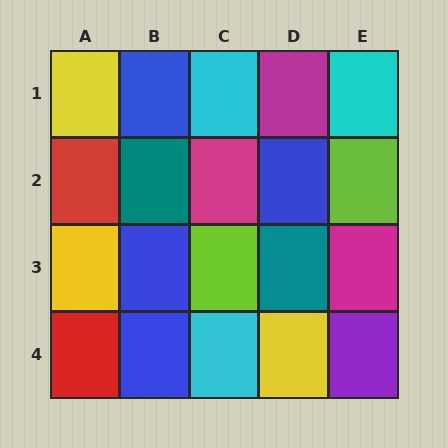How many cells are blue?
4 cells are blue.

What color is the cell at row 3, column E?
Magenta.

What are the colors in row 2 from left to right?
Red, teal, magenta, blue, lime.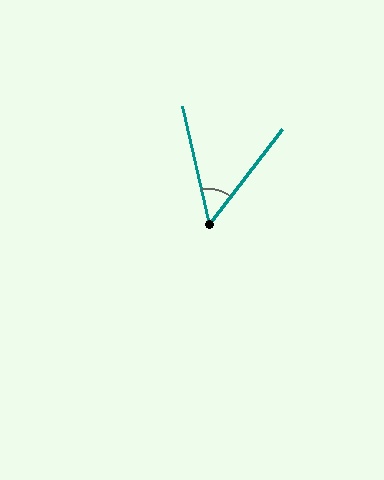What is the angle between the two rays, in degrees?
Approximately 50 degrees.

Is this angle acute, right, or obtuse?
It is acute.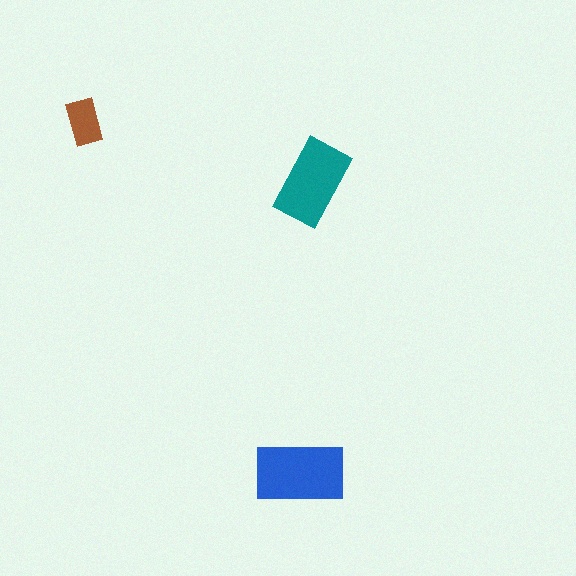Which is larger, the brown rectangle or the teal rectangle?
The teal one.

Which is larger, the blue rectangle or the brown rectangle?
The blue one.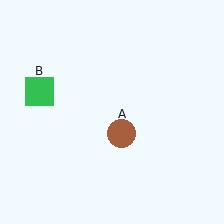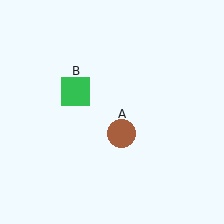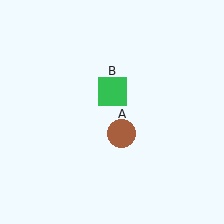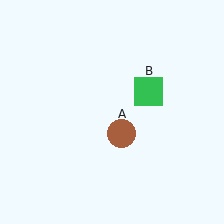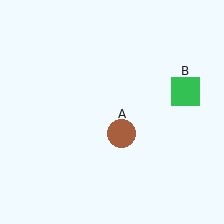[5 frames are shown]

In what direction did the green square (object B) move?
The green square (object B) moved right.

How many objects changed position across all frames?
1 object changed position: green square (object B).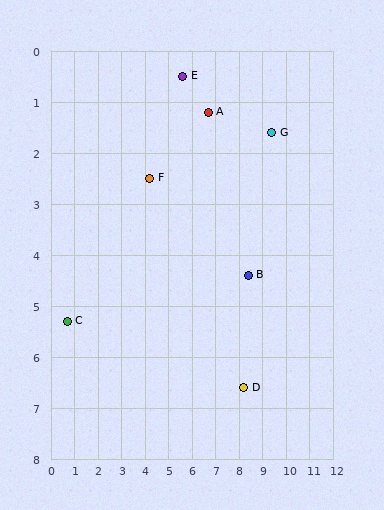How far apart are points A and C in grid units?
Points A and C are about 7.3 grid units apart.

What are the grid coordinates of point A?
Point A is at approximately (6.7, 1.2).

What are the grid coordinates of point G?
Point G is at approximately (9.4, 1.6).